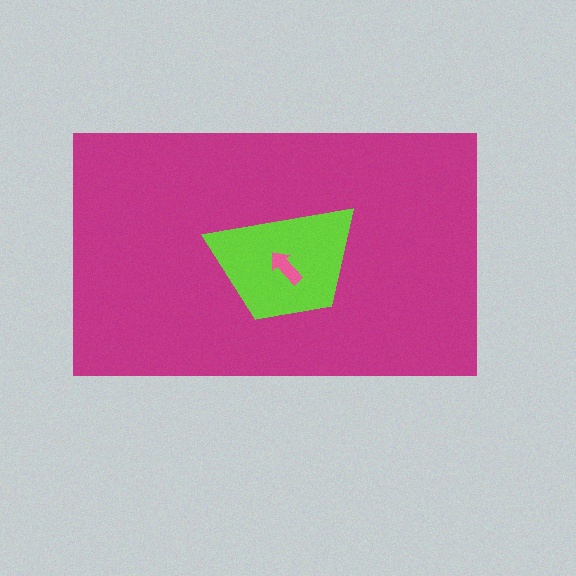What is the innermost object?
The pink arrow.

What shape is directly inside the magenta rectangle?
The lime trapezoid.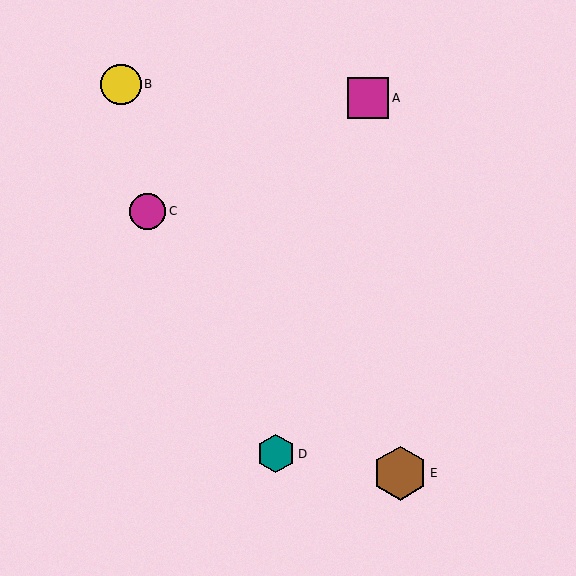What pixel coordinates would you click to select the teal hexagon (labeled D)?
Click at (276, 454) to select the teal hexagon D.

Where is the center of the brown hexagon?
The center of the brown hexagon is at (400, 473).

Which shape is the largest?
The brown hexagon (labeled E) is the largest.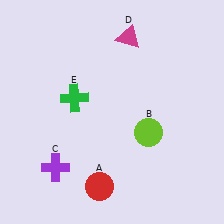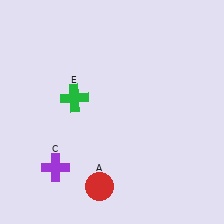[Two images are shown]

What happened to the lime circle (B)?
The lime circle (B) was removed in Image 2. It was in the bottom-right area of Image 1.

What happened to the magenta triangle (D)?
The magenta triangle (D) was removed in Image 2. It was in the top-right area of Image 1.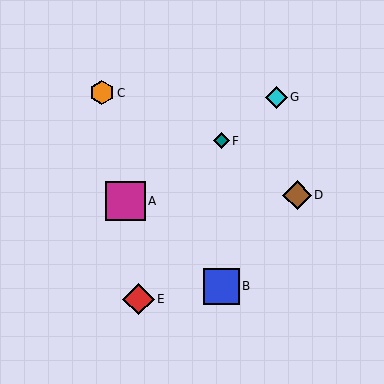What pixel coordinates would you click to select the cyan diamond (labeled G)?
Click at (277, 97) to select the cyan diamond G.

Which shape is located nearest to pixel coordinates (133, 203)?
The magenta square (labeled A) at (125, 201) is nearest to that location.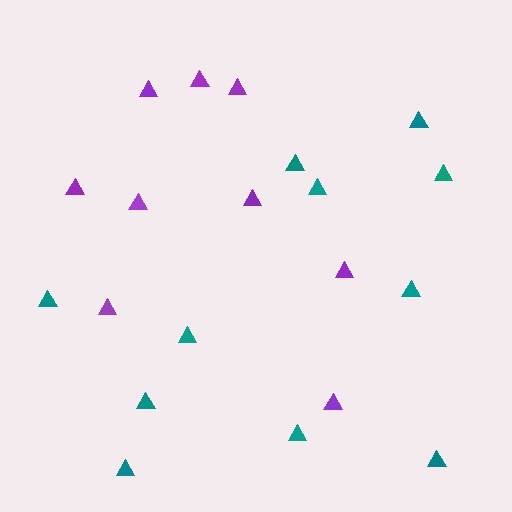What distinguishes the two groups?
There are 2 groups: one group of purple triangles (9) and one group of teal triangles (11).